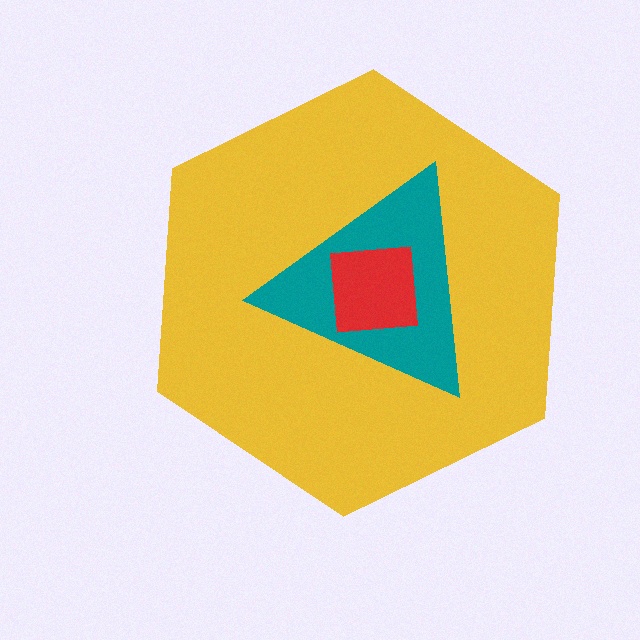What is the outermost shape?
The yellow hexagon.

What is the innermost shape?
The red square.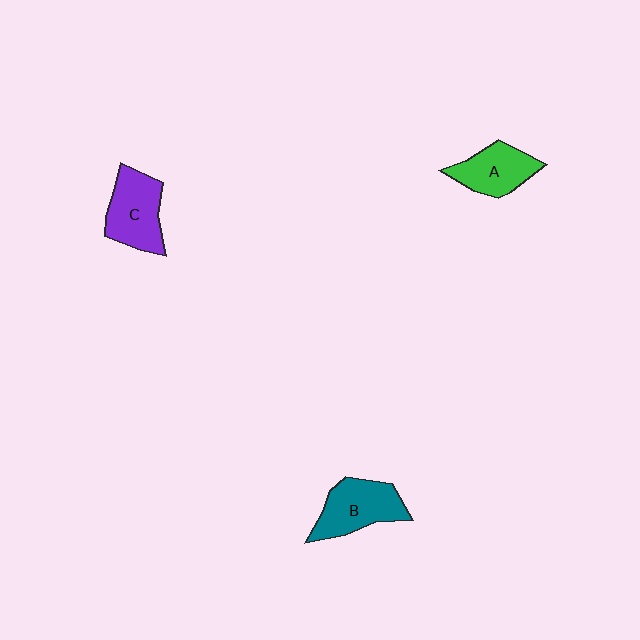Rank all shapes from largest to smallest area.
From largest to smallest: C (purple), B (teal), A (green).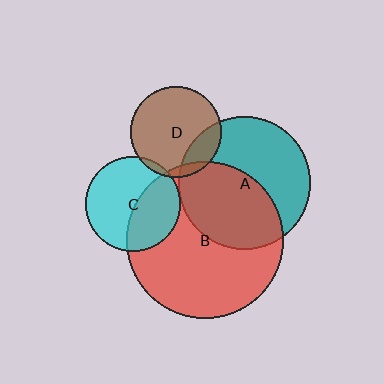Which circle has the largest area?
Circle B (red).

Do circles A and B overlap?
Yes.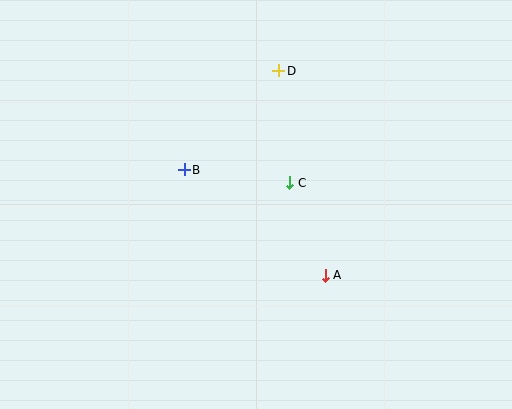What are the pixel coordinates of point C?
Point C is at (290, 183).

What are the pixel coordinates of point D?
Point D is at (279, 71).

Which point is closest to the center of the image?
Point C at (290, 183) is closest to the center.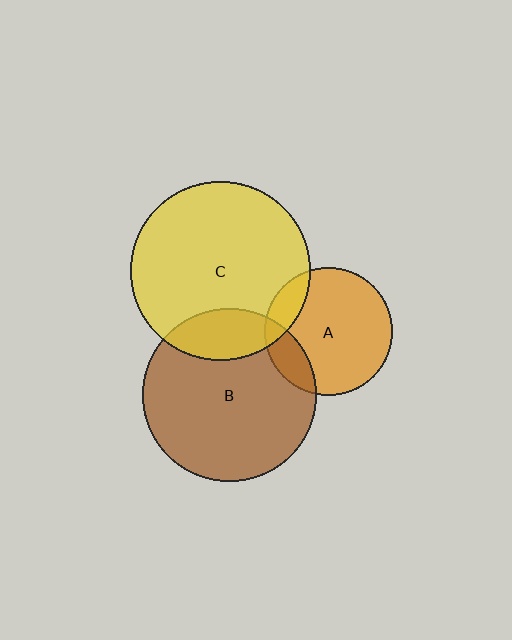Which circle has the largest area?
Circle C (yellow).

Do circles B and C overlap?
Yes.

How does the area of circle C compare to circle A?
Approximately 2.0 times.